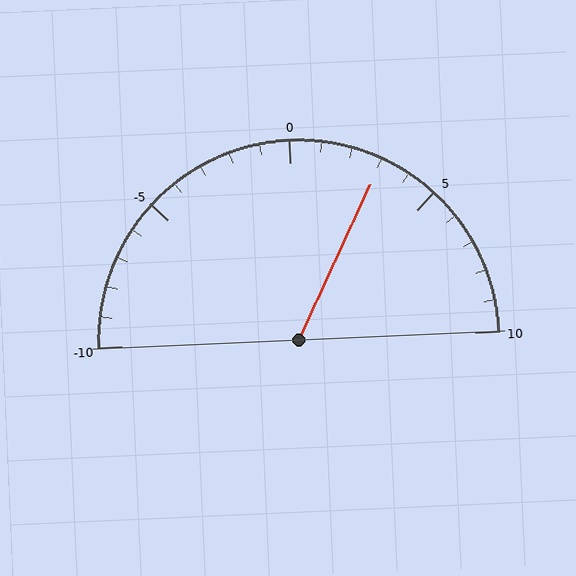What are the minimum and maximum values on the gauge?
The gauge ranges from -10 to 10.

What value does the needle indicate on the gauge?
The needle indicates approximately 3.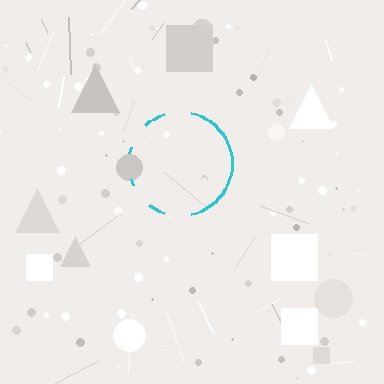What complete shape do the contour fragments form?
The contour fragments form a circle.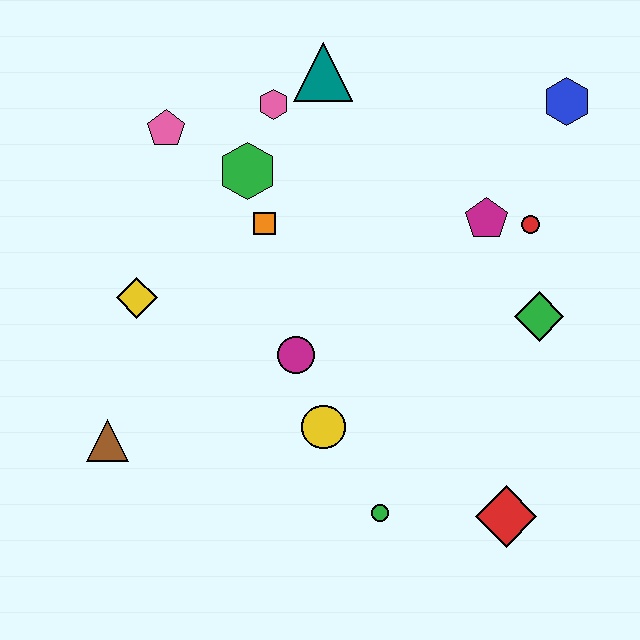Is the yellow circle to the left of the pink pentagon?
No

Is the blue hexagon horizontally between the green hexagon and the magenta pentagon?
No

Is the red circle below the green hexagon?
Yes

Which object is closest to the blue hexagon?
The red circle is closest to the blue hexagon.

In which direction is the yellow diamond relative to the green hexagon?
The yellow diamond is below the green hexagon.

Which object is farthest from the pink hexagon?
The red diamond is farthest from the pink hexagon.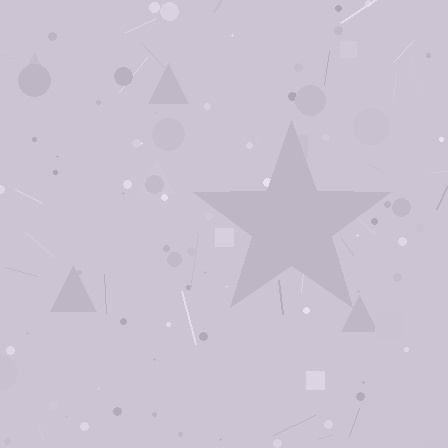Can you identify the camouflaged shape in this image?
The camouflaged shape is a star.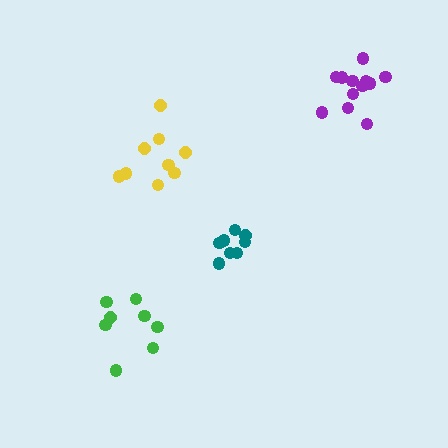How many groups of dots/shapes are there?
There are 4 groups.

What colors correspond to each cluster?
The clusters are colored: teal, yellow, green, purple.